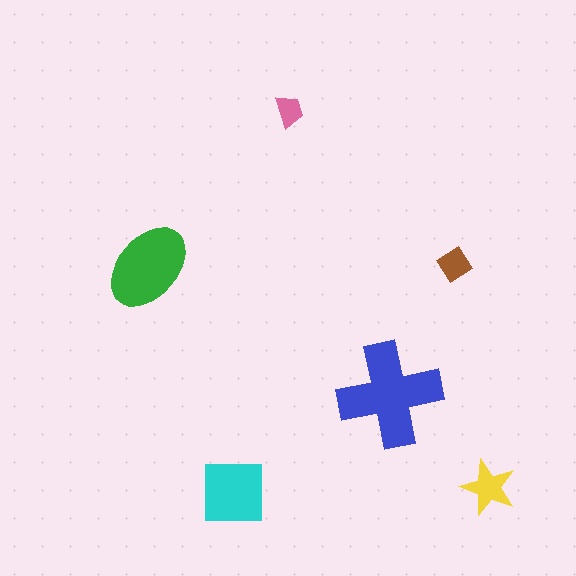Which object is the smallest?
The pink trapezoid.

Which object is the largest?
The blue cross.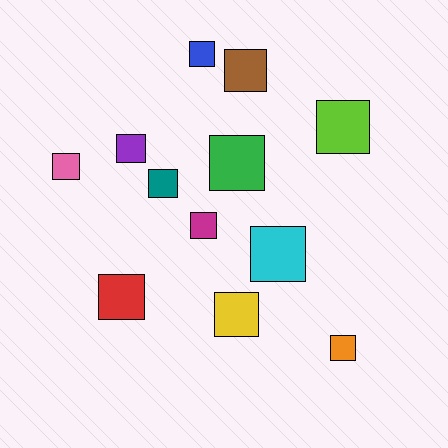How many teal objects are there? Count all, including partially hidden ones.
There is 1 teal object.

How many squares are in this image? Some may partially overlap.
There are 12 squares.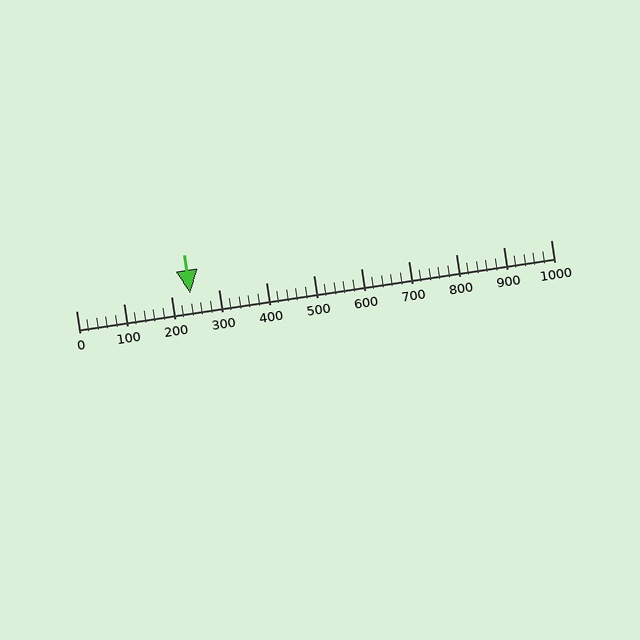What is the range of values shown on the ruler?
The ruler shows values from 0 to 1000.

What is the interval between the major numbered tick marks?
The major tick marks are spaced 100 units apart.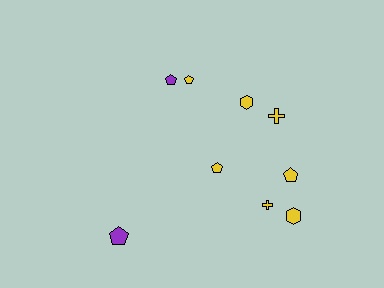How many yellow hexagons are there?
There are 2 yellow hexagons.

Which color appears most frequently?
Yellow, with 7 objects.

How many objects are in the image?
There are 9 objects.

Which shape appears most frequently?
Pentagon, with 5 objects.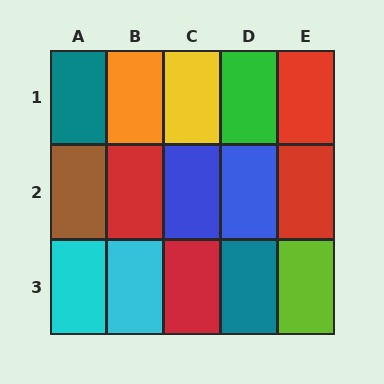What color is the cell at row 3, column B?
Cyan.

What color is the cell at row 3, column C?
Red.